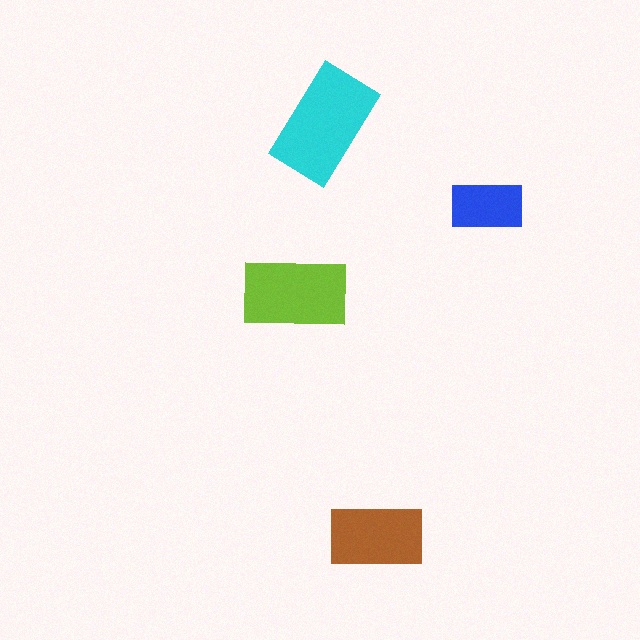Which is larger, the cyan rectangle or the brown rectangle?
The cyan one.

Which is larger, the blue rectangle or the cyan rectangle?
The cyan one.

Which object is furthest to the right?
The blue rectangle is rightmost.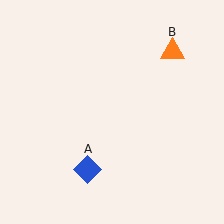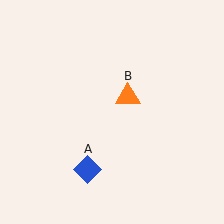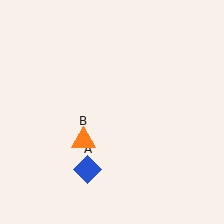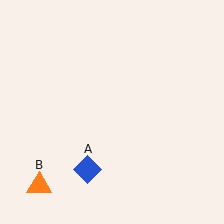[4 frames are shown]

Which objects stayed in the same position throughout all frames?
Blue diamond (object A) remained stationary.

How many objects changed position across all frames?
1 object changed position: orange triangle (object B).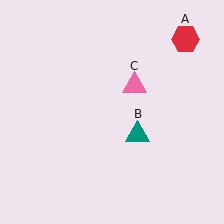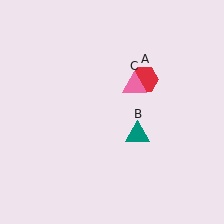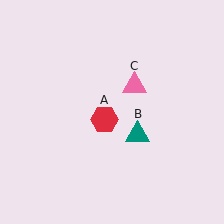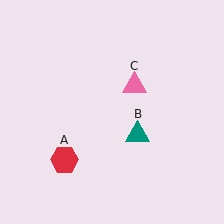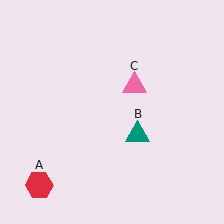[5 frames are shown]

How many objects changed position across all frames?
1 object changed position: red hexagon (object A).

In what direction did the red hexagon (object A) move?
The red hexagon (object A) moved down and to the left.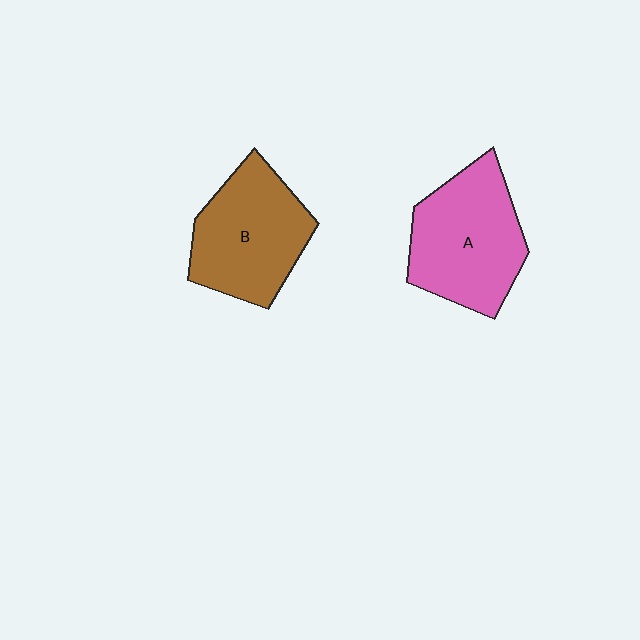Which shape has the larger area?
Shape A (pink).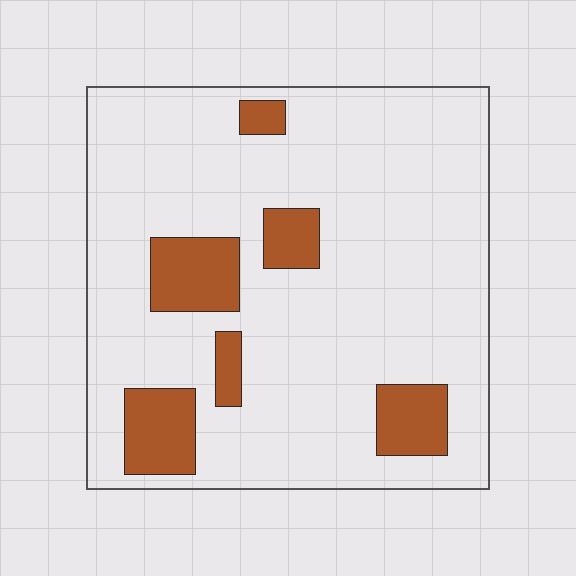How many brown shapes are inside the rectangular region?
6.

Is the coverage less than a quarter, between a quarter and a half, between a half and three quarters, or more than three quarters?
Less than a quarter.